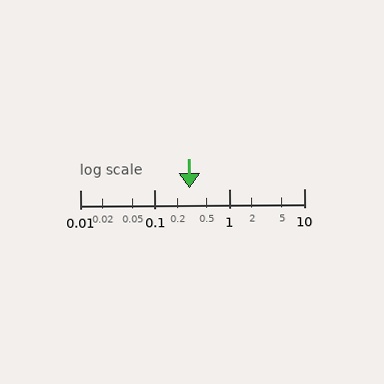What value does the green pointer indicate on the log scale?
The pointer indicates approximately 0.29.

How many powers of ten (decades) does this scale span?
The scale spans 3 decades, from 0.01 to 10.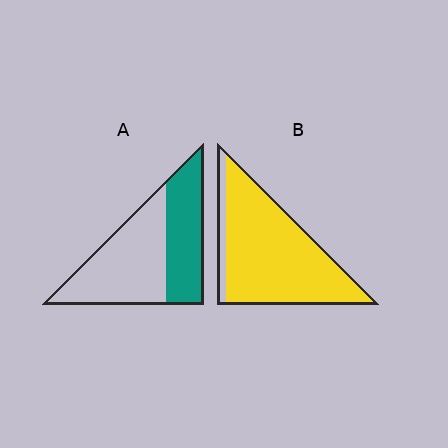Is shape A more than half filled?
No.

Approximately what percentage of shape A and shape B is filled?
A is approximately 40% and B is approximately 90%.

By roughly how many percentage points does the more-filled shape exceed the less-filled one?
By roughly 50 percentage points (B over A).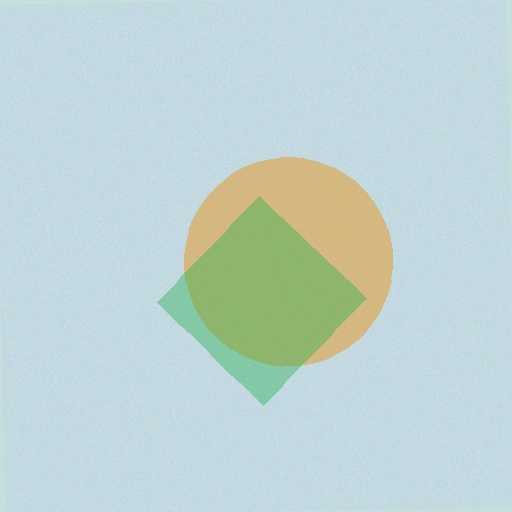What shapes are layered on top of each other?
The layered shapes are: an orange circle, a green diamond.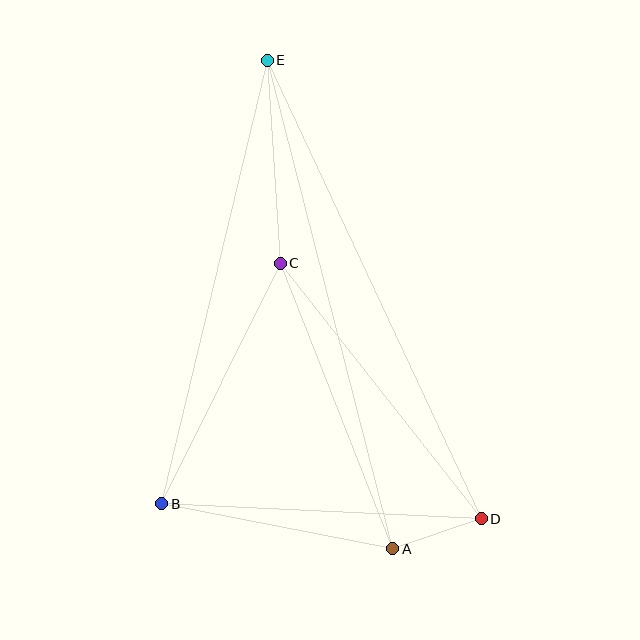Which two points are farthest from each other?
Points D and E are farthest from each other.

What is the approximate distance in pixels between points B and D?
The distance between B and D is approximately 320 pixels.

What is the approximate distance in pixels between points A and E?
The distance between A and E is approximately 504 pixels.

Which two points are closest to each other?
Points A and D are closest to each other.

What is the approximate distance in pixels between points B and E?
The distance between B and E is approximately 456 pixels.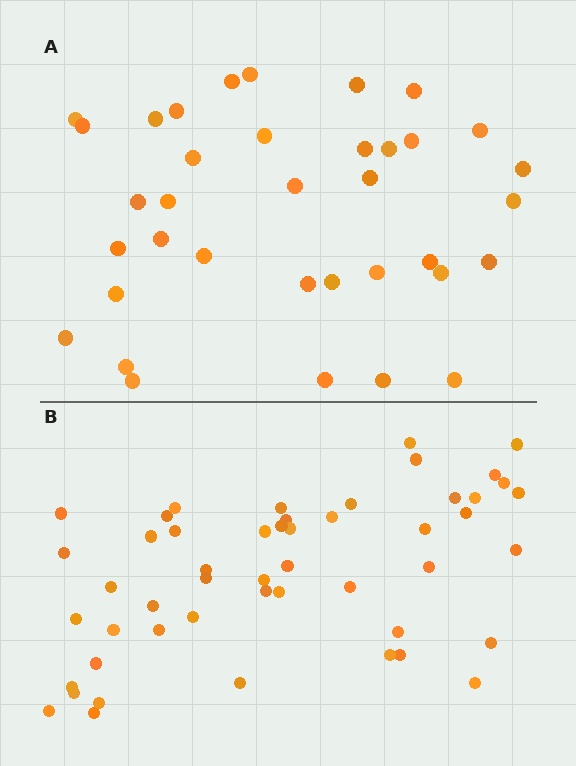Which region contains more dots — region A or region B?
Region B (the bottom region) has more dots.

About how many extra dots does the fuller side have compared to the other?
Region B has approximately 15 more dots than region A.